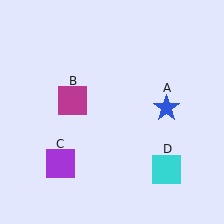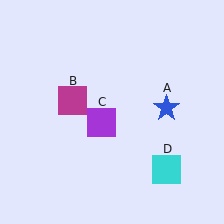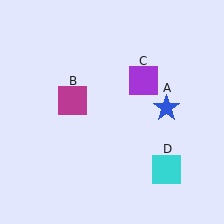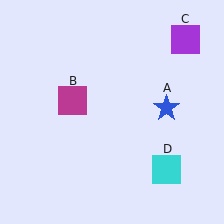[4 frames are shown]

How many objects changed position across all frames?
1 object changed position: purple square (object C).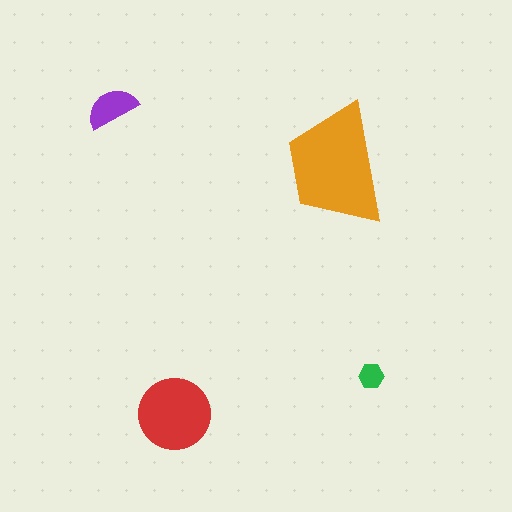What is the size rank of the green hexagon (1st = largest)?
4th.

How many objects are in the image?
There are 4 objects in the image.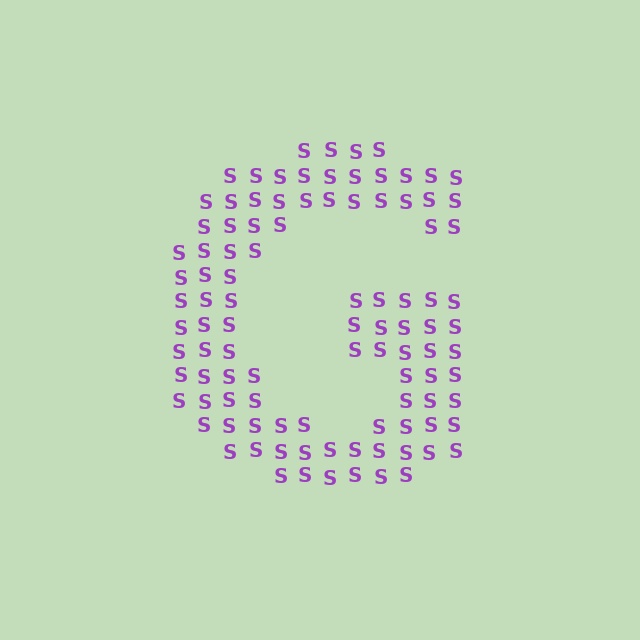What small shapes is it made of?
It is made of small letter S's.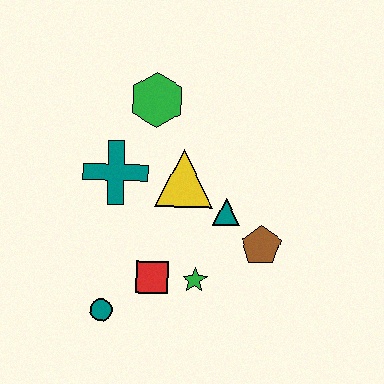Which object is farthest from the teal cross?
The brown pentagon is farthest from the teal cross.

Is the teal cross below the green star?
No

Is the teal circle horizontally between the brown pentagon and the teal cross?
No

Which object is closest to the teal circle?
The red square is closest to the teal circle.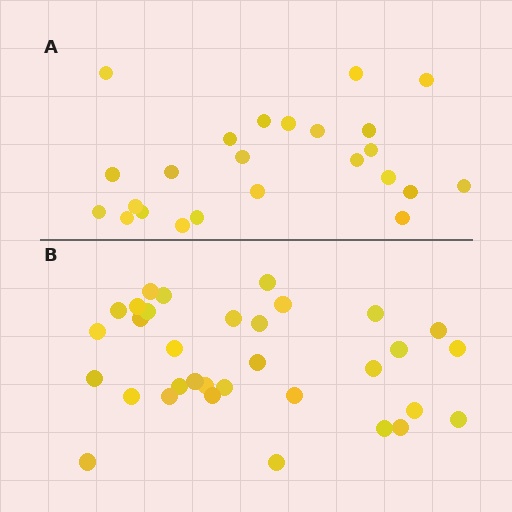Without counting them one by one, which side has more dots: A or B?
Region B (the bottom region) has more dots.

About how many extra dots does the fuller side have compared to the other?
Region B has roughly 8 or so more dots than region A.